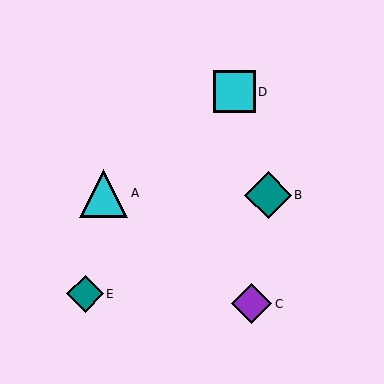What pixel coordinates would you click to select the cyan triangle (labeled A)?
Click at (104, 193) to select the cyan triangle A.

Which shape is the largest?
The cyan triangle (labeled A) is the largest.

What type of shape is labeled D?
Shape D is a cyan square.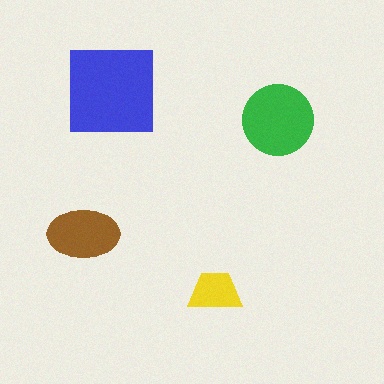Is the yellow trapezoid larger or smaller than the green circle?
Smaller.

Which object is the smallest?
The yellow trapezoid.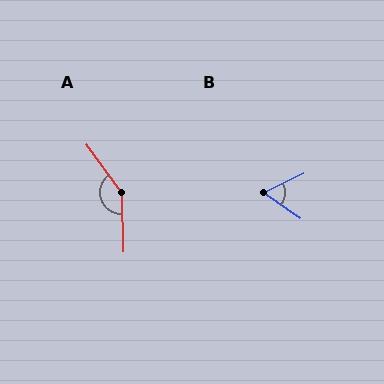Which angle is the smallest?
B, at approximately 60 degrees.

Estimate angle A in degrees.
Approximately 145 degrees.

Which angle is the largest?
A, at approximately 145 degrees.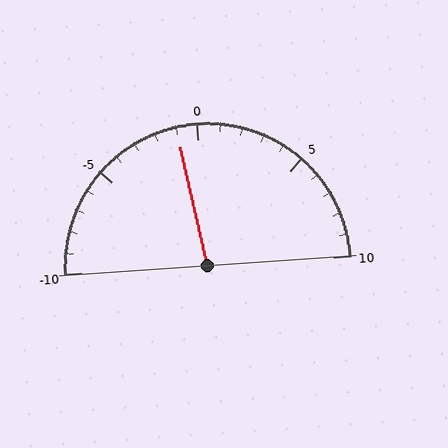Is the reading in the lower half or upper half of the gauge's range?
The reading is in the lower half of the range (-10 to 10).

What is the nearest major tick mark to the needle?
The nearest major tick mark is 0.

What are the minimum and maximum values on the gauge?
The gauge ranges from -10 to 10.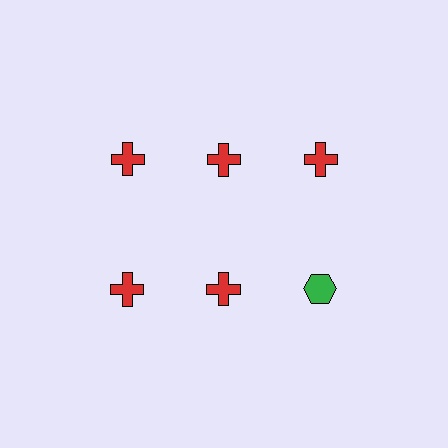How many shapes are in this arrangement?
There are 6 shapes arranged in a grid pattern.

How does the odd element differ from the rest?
It differs in both color (green instead of red) and shape (hexagon instead of cross).